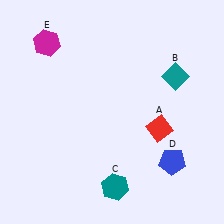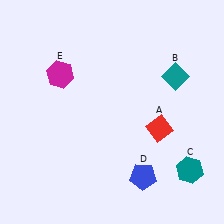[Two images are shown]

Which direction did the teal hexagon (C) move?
The teal hexagon (C) moved right.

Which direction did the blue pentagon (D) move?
The blue pentagon (D) moved left.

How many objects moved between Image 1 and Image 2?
3 objects moved between the two images.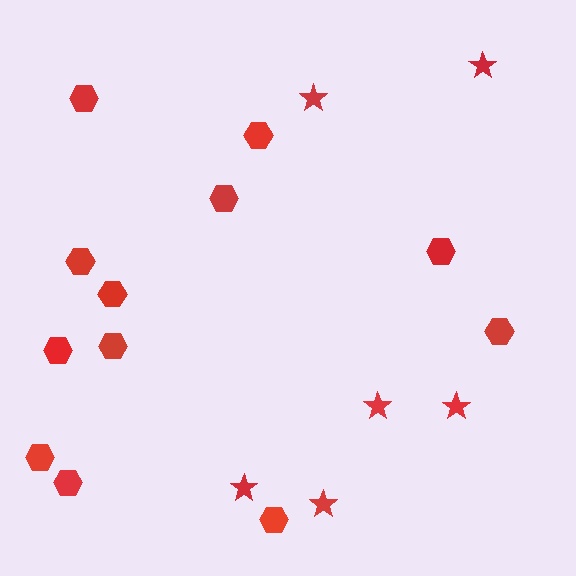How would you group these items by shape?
There are 2 groups: one group of stars (6) and one group of hexagons (12).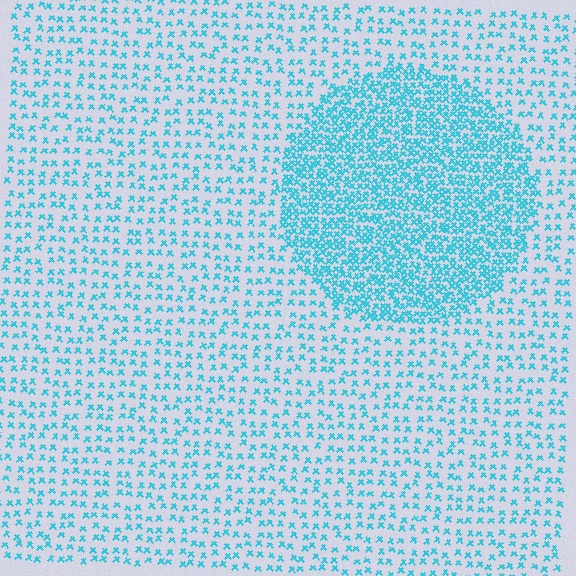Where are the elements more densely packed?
The elements are more densely packed inside the circle boundary.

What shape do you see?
I see a circle.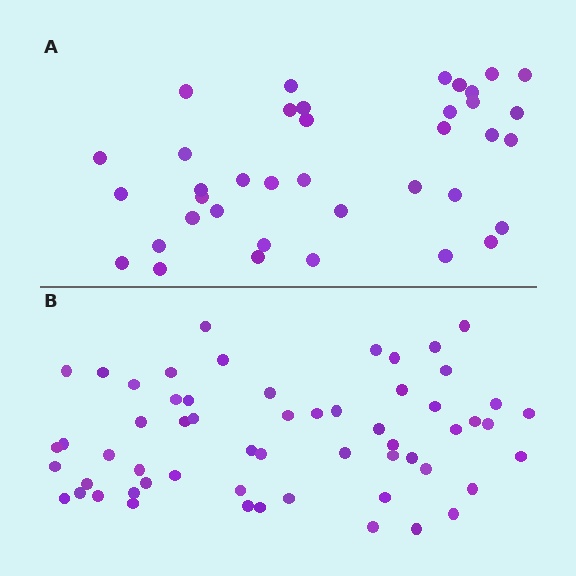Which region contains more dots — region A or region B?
Region B (the bottom region) has more dots.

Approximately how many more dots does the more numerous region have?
Region B has approximately 20 more dots than region A.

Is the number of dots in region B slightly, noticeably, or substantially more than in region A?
Region B has substantially more. The ratio is roughly 1.5 to 1.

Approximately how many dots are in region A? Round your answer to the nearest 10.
About 40 dots. (The exact count is 38, which rounds to 40.)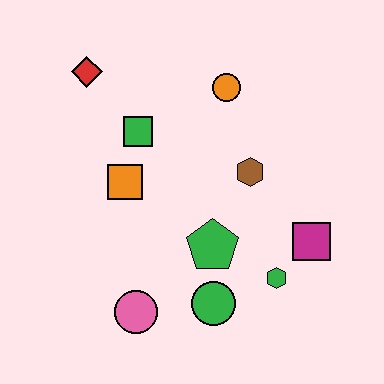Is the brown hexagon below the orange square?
No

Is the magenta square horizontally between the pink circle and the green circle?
No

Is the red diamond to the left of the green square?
Yes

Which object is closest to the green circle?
The green pentagon is closest to the green circle.